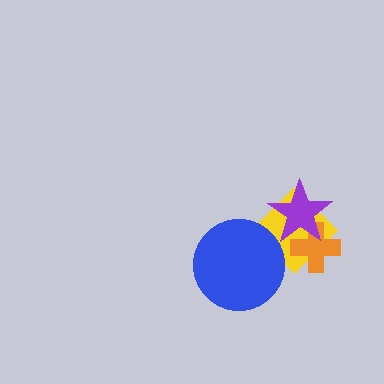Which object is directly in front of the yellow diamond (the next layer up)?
The orange cross is directly in front of the yellow diamond.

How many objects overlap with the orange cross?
2 objects overlap with the orange cross.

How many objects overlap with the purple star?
2 objects overlap with the purple star.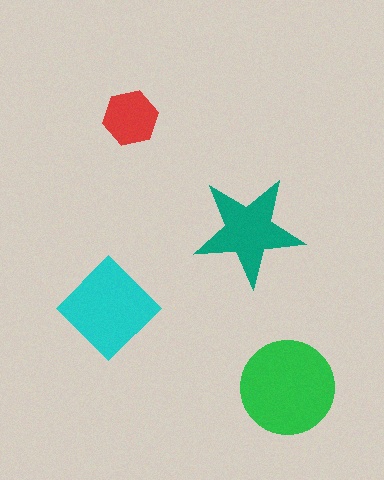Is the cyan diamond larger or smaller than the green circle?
Smaller.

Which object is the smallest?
The red hexagon.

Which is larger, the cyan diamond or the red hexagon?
The cyan diamond.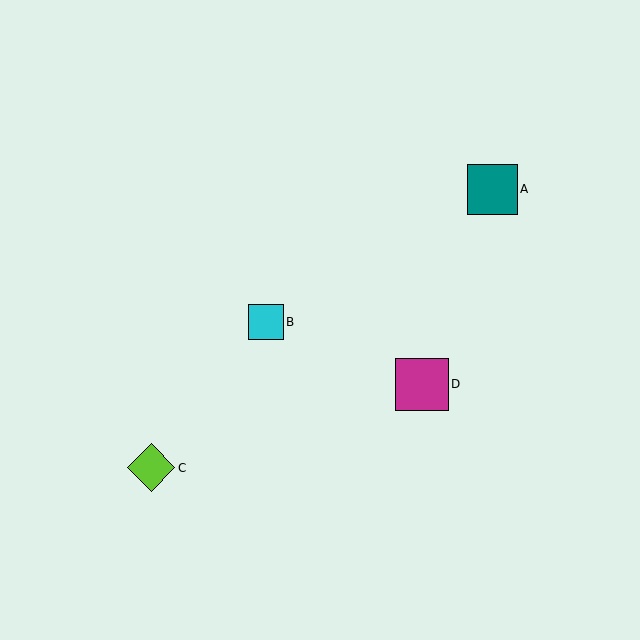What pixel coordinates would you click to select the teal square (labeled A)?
Click at (492, 189) to select the teal square A.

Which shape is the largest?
The magenta square (labeled D) is the largest.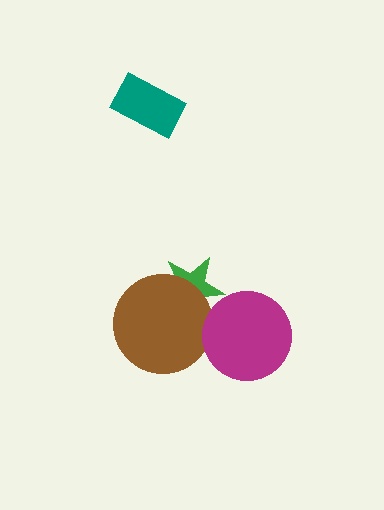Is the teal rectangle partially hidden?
No, no other shape covers it.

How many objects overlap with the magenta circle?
0 objects overlap with the magenta circle.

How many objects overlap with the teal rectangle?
0 objects overlap with the teal rectangle.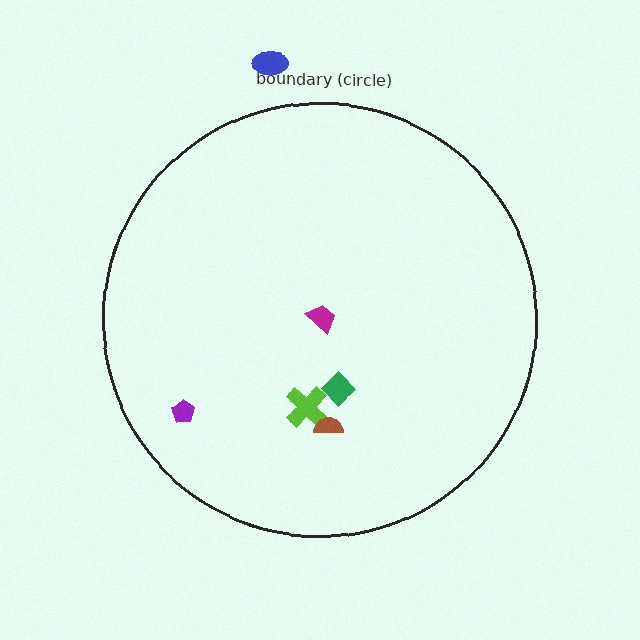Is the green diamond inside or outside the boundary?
Inside.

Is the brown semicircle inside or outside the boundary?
Inside.